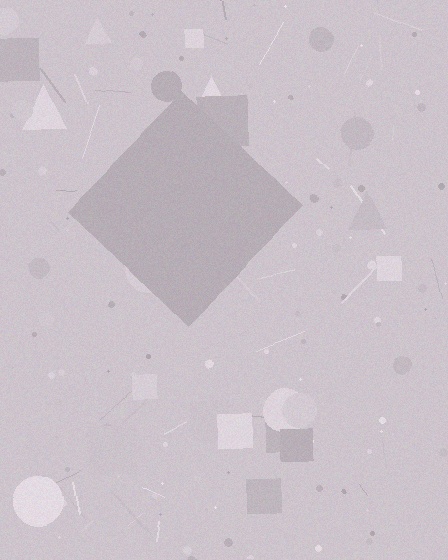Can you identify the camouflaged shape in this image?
The camouflaged shape is a diamond.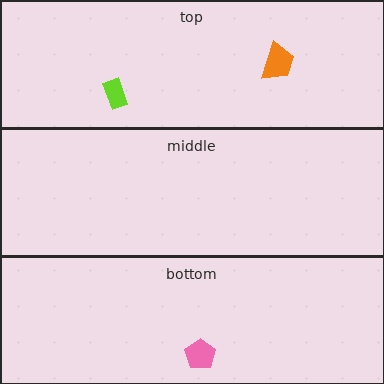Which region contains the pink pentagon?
The bottom region.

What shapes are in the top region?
The orange trapezoid, the lime rectangle.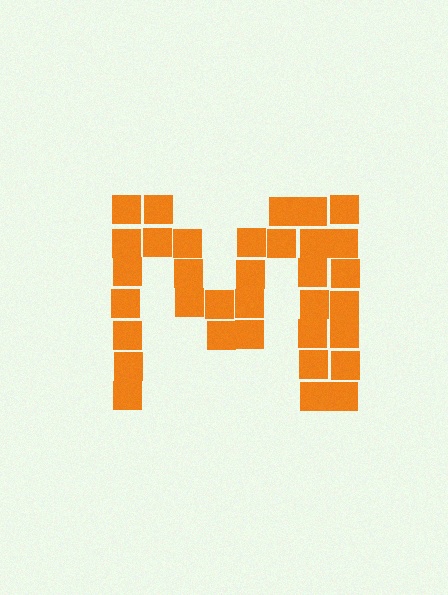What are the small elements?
The small elements are squares.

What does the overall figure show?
The overall figure shows the letter M.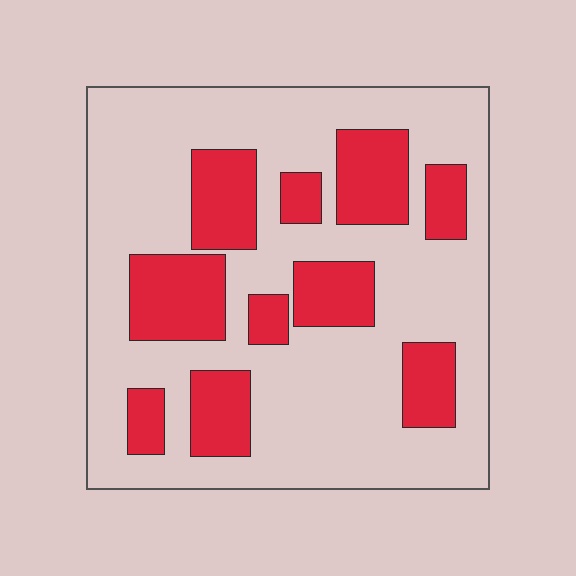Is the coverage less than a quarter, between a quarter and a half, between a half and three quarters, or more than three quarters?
Between a quarter and a half.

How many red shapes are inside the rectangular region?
10.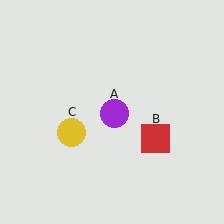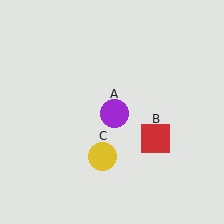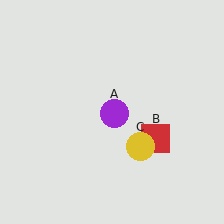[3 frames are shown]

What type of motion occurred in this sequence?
The yellow circle (object C) rotated counterclockwise around the center of the scene.